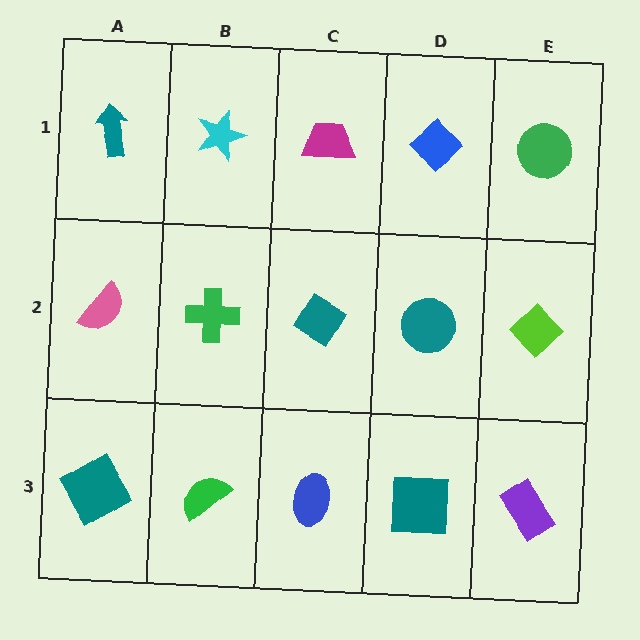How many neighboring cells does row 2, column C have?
4.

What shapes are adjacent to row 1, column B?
A green cross (row 2, column B), a teal arrow (row 1, column A), a magenta trapezoid (row 1, column C).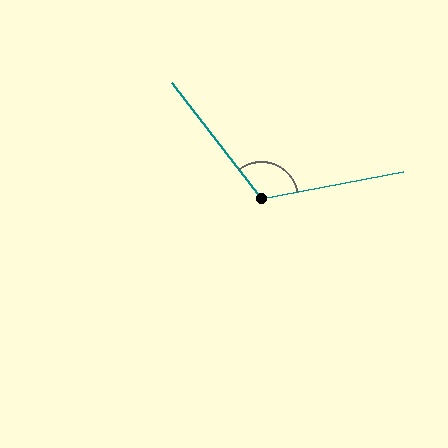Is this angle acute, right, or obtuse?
It is obtuse.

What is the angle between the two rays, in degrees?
Approximately 117 degrees.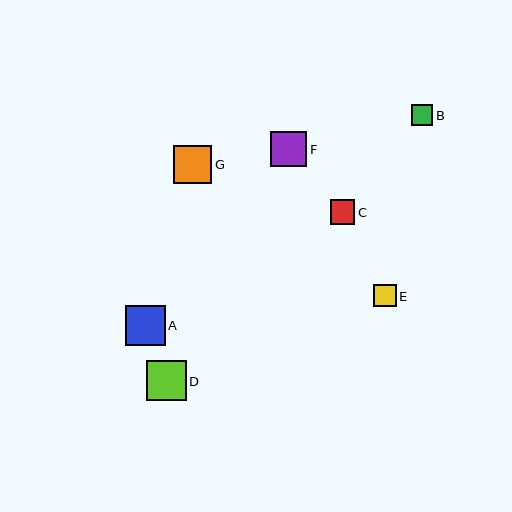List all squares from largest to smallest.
From largest to smallest: A, D, G, F, C, E, B.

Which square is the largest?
Square A is the largest with a size of approximately 40 pixels.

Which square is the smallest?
Square B is the smallest with a size of approximately 21 pixels.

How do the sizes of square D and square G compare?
Square D and square G are approximately the same size.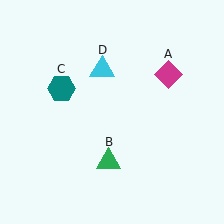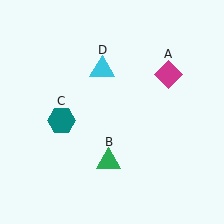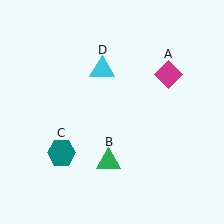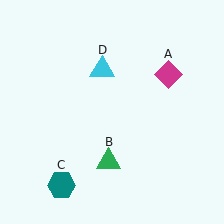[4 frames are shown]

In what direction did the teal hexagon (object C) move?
The teal hexagon (object C) moved down.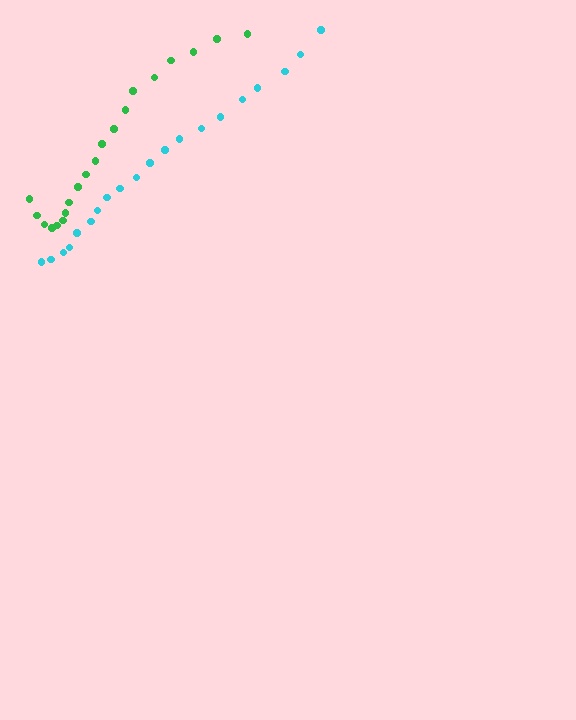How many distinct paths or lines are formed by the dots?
There are 2 distinct paths.